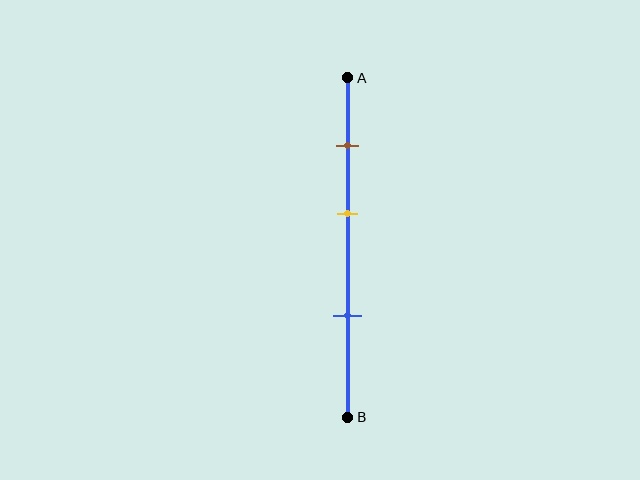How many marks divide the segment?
There are 3 marks dividing the segment.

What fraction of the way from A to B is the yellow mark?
The yellow mark is approximately 40% (0.4) of the way from A to B.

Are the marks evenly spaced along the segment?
Yes, the marks are approximately evenly spaced.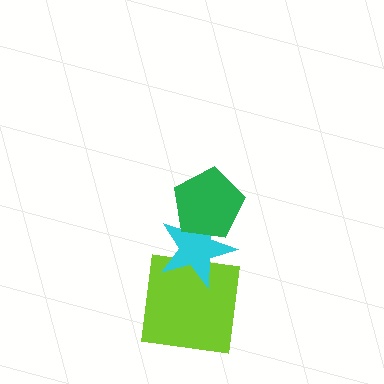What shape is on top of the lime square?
The cyan star is on top of the lime square.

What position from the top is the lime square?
The lime square is 3rd from the top.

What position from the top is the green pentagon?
The green pentagon is 1st from the top.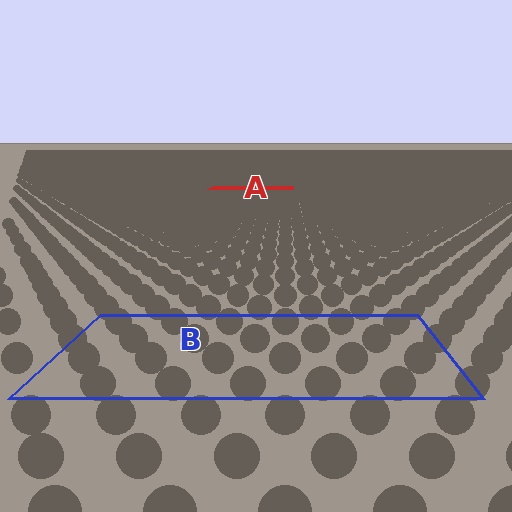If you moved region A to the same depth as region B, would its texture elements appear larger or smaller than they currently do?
They would appear larger. At a closer depth, the same texture elements are projected at a bigger on-screen size.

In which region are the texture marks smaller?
The texture marks are smaller in region A, because it is farther away.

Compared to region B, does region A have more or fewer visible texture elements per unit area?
Region A has more texture elements per unit area — they are packed more densely because it is farther away.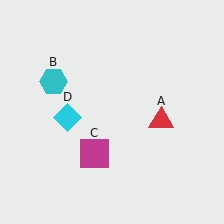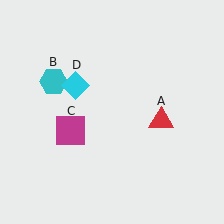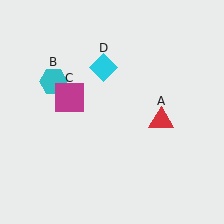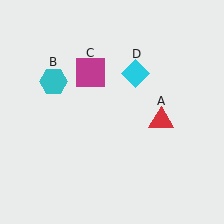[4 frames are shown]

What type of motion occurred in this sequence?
The magenta square (object C), cyan diamond (object D) rotated clockwise around the center of the scene.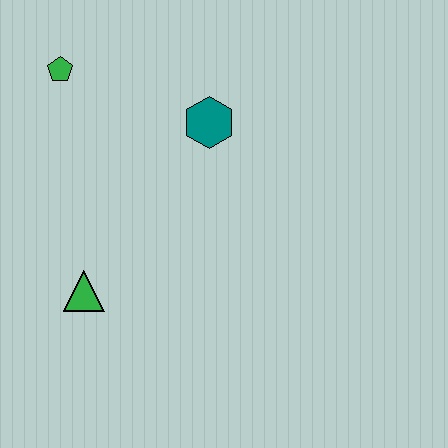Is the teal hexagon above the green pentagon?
No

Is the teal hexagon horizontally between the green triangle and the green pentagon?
No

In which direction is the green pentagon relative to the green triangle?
The green pentagon is above the green triangle.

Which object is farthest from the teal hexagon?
The green triangle is farthest from the teal hexagon.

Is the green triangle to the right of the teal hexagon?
No